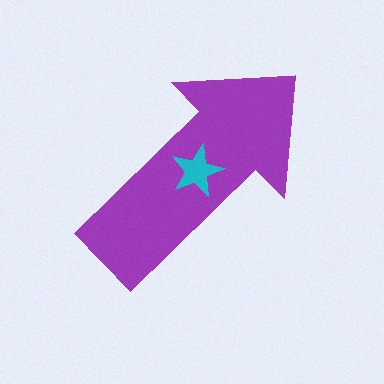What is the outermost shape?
The purple arrow.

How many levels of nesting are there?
2.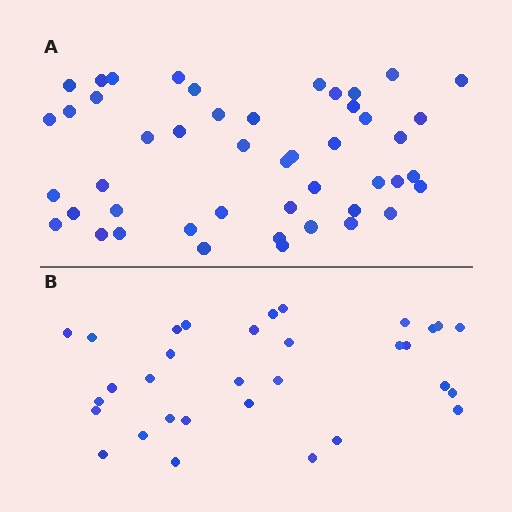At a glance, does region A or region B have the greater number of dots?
Region A (the top region) has more dots.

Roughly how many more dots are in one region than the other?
Region A has approximately 15 more dots than region B.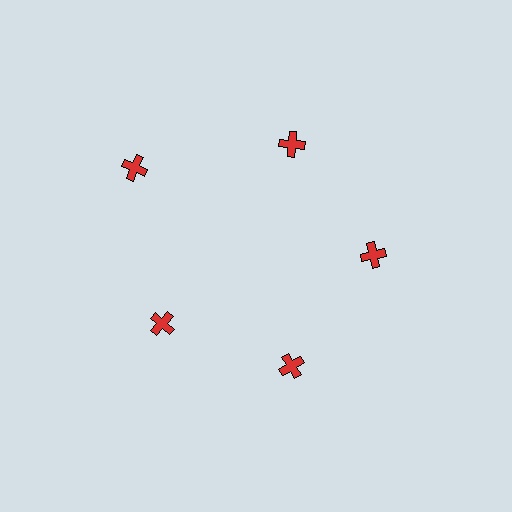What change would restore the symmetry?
The symmetry would be restored by moving it inward, back onto the ring so that all 5 crosses sit at equal angles and equal distance from the center.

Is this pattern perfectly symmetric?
No. The 5 red crosses are arranged in a ring, but one element near the 10 o'clock position is pushed outward from the center, breaking the 5-fold rotational symmetry.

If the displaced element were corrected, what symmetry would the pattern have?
It would have 5-fold rotational symmetry — the pattern would map onto itself every 72 degrees.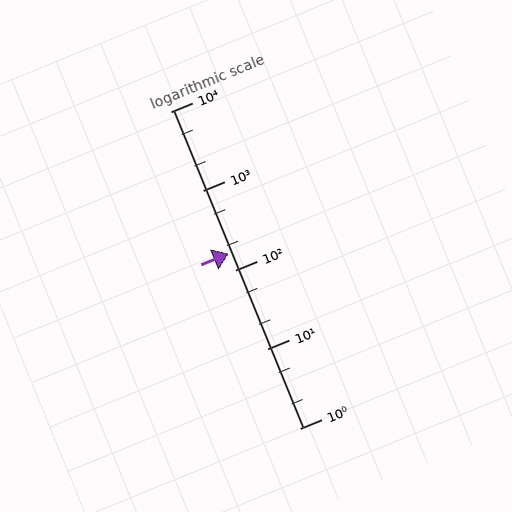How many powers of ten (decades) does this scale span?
The scale spans 4 decades, from 1 to 10000.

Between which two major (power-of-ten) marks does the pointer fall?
The pointer is between 100 and 1000.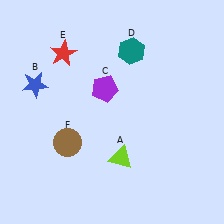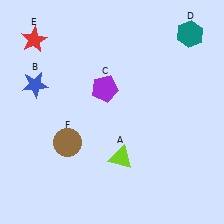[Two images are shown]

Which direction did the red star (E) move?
The red star (E) moved left.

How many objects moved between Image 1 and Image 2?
2 objects moved between the two images.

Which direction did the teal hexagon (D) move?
The teal hexagon (D) moved right.